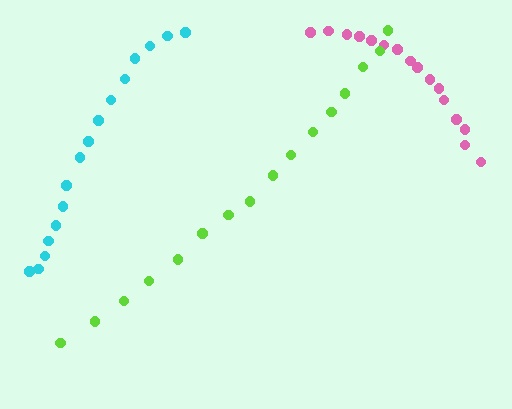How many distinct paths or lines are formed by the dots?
There are 3 distinct paths.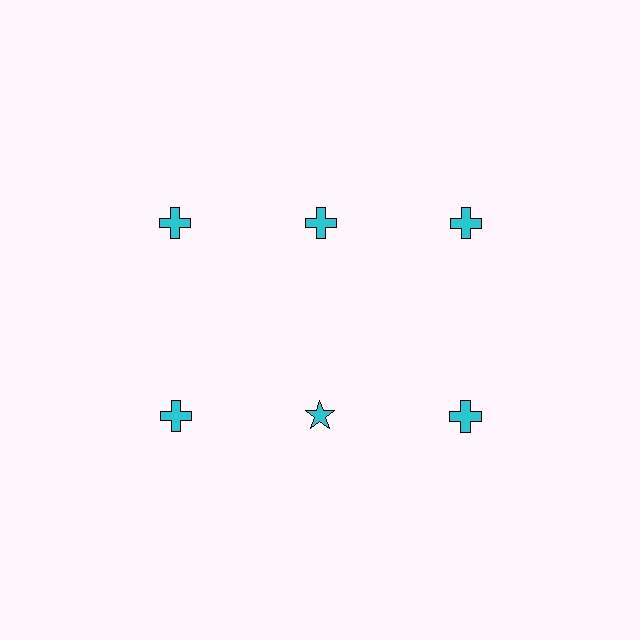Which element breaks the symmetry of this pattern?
The cyan star in the second row, second from left column breaks the symmetry. All other shapes are cyan crosses.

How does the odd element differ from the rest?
It has a different shape: star instead of cross.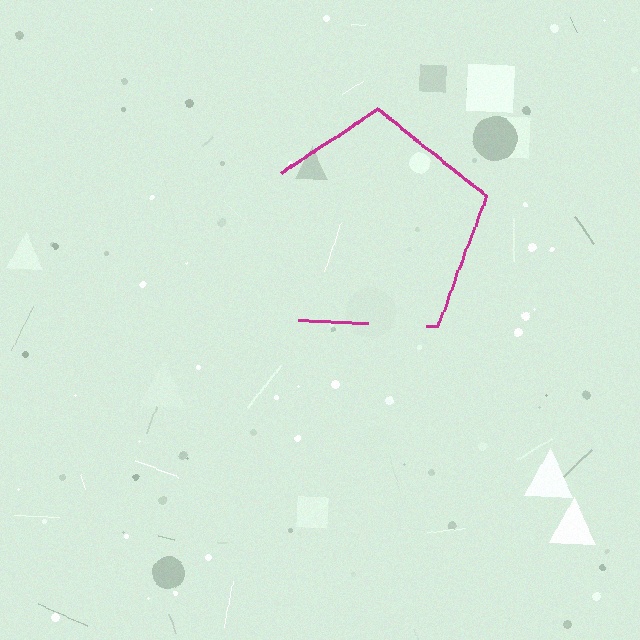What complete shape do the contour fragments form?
The contour fragments form a pentagon.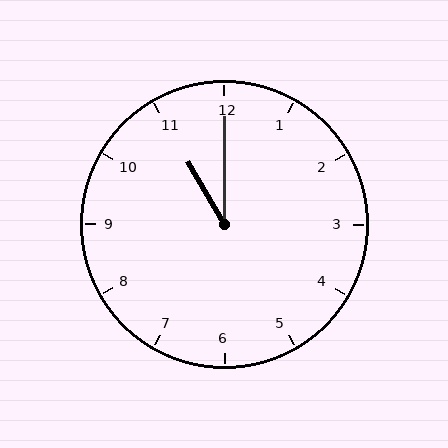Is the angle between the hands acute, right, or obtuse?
It is acute.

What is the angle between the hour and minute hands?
Approximately 30 degrees.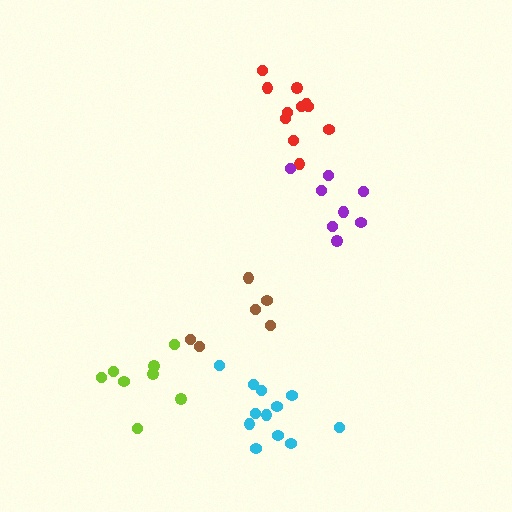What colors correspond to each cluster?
The clusters are colored: lime, red, brown, purple, cyan.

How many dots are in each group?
Group 1: 8 dots, Group 2: 11 dots, Group 3: 6 dots, Group 4: 8 dots, Group 5: 12 dots (45 total).